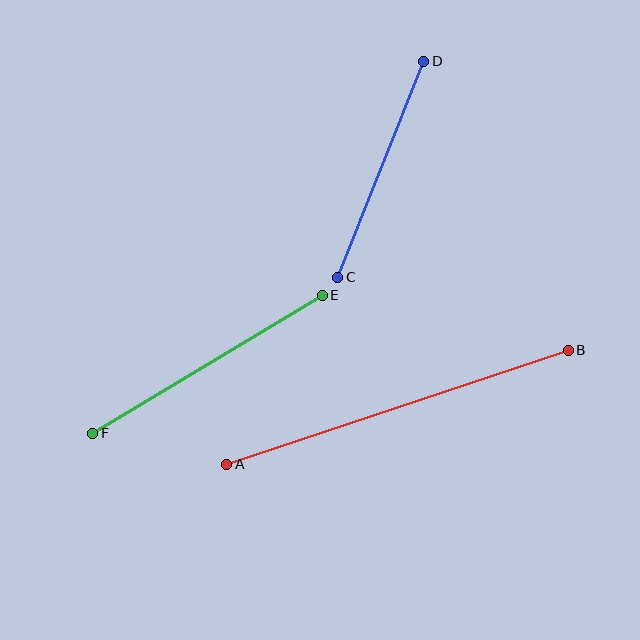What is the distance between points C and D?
The distance is approximately 232 pixels.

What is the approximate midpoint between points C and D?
The midpoint is at approximately (381, 169) pixels.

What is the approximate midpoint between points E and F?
The midpoint is at approximately (207, 364) pixels.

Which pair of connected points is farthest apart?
Points A and B are farthest apart.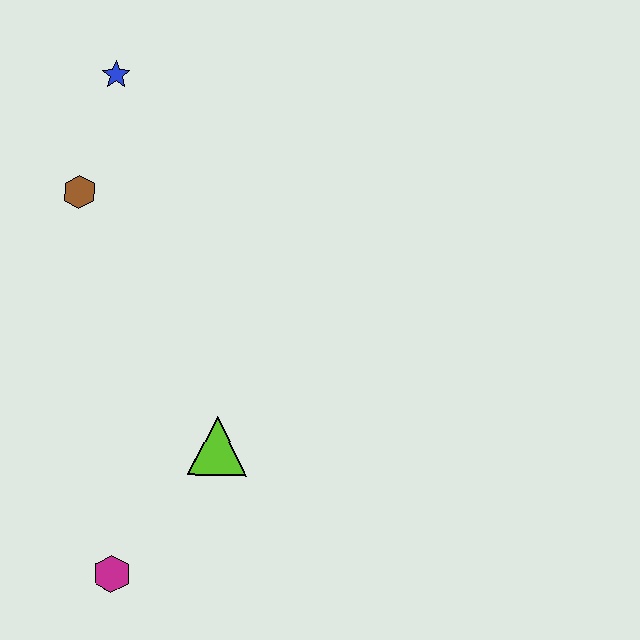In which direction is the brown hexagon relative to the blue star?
The brown hexagon is below the blue star.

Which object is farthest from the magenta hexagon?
The blue star is farthest from the magenta hexagon.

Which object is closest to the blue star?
The brown hexagon is closest to the blue star.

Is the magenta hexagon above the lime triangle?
No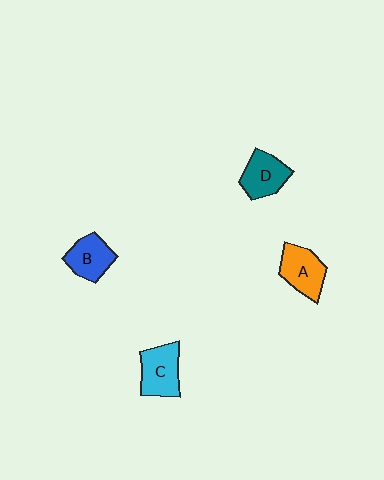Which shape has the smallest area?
Shape B (blue).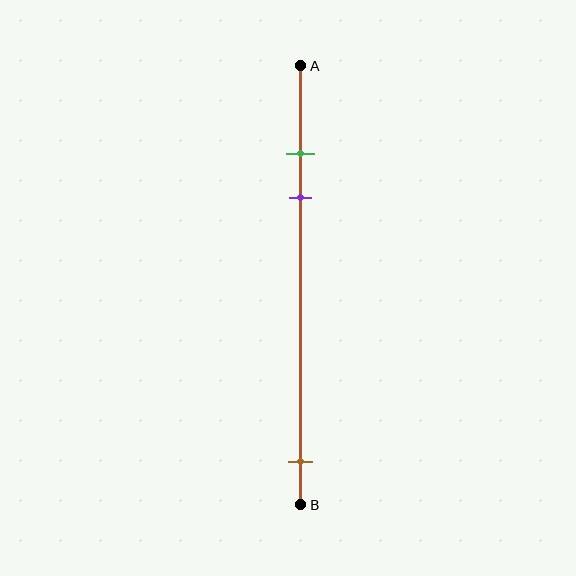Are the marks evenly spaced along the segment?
No, the marks are not evenly spaced.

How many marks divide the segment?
There are 3 marks dividing the segment.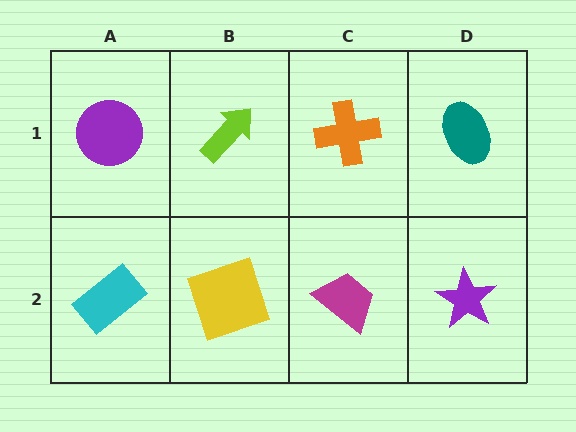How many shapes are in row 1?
4 shapes.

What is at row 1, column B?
A lime arrow.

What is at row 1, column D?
A teal ellipse.